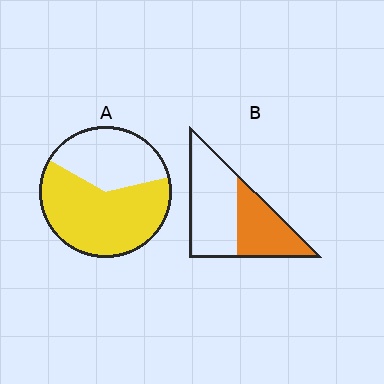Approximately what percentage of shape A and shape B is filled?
A is approximately 60% and B is approximately 40%.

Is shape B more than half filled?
No.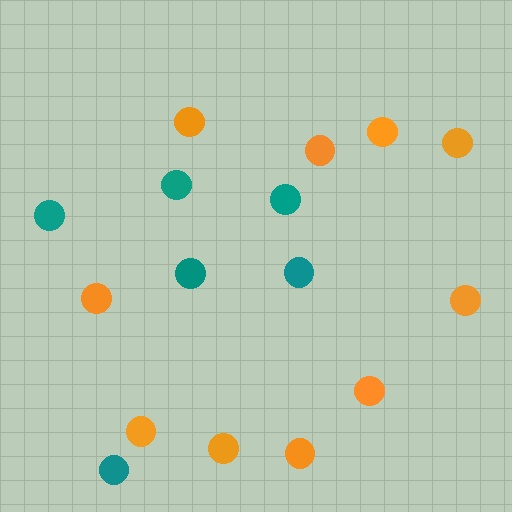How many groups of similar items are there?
There are 2 groups: one group of teal circles (6) and one group of orange circles (10).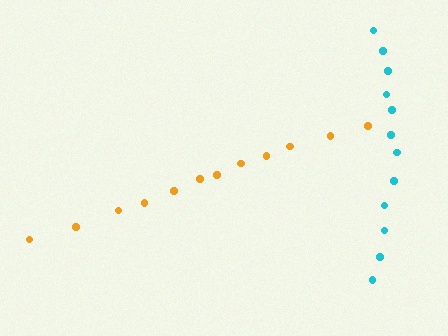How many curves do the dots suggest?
There are 2 distinct paths.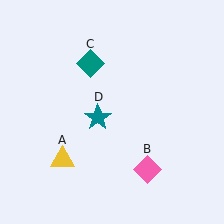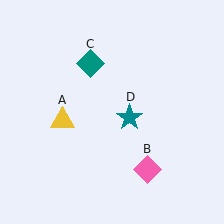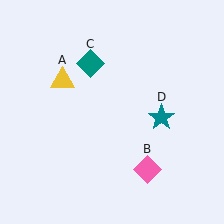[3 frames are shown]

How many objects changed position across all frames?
2 objects changed position: yellow triangle (object A), teal star (object D).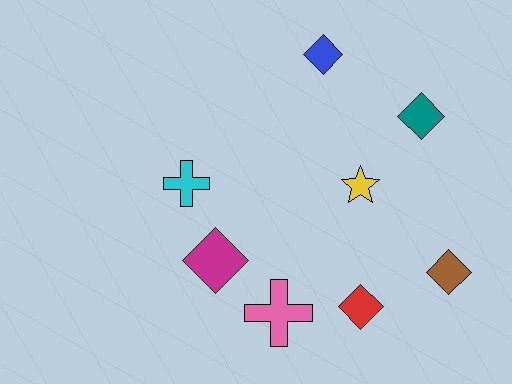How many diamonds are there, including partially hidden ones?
There are 5 diamonds.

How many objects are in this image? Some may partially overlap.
There are 8 objects.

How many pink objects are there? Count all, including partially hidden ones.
There is 1 pink object.